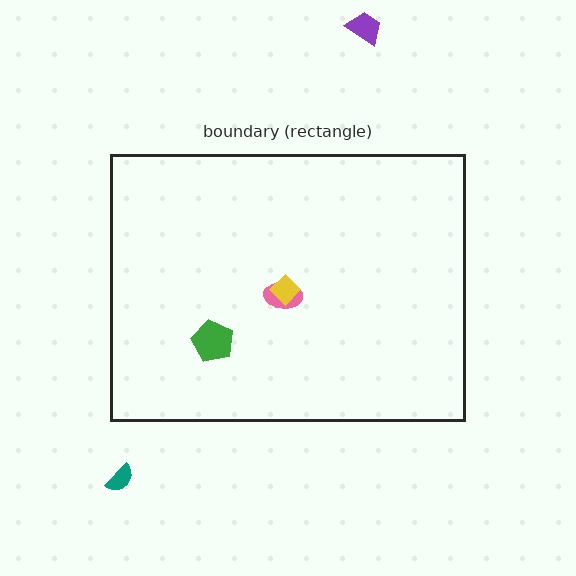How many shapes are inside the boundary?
3 inside, 2 outside.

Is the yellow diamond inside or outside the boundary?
Inside.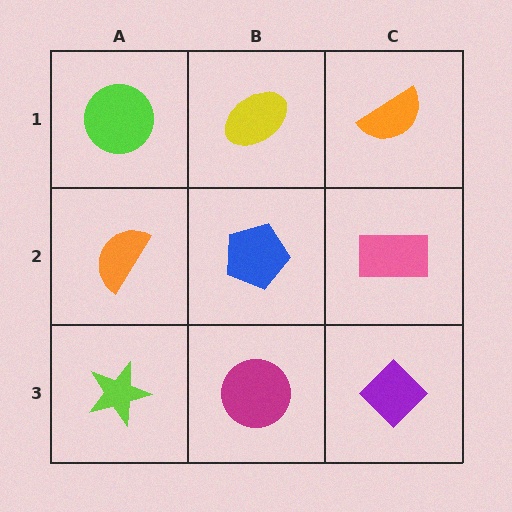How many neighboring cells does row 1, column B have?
3.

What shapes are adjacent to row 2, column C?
An orange semicircle (row 1, column C), a purple diamond (row 3, column C), a blue pentagon (row 2, column B).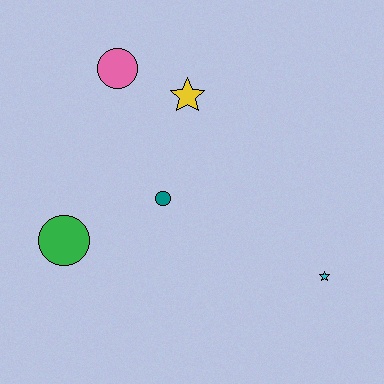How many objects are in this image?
There are 5 objects.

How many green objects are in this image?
There is 1 green object.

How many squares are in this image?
There are no squares.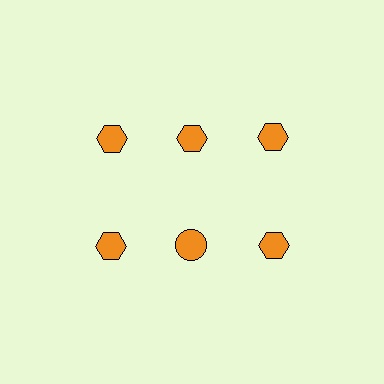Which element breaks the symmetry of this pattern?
The orange circle in the second row, second from left column breaks the symmetry. All other shapes are orange hexagons.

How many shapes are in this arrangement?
There are 6 shapes arranged in a grid pattern.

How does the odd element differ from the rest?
It has a different shape: circle instead of hexagon.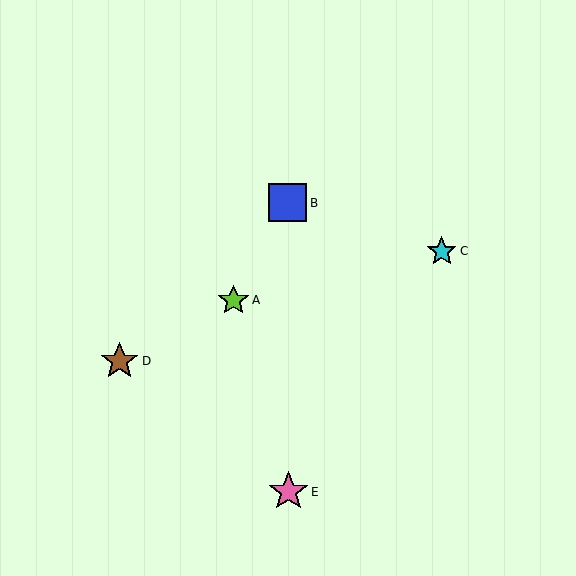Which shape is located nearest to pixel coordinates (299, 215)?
The blue square (labeled B) at (288, 203) is nearest to that location.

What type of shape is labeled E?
Shape E is a pink star.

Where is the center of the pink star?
The center of the pink star is at (289, 492).